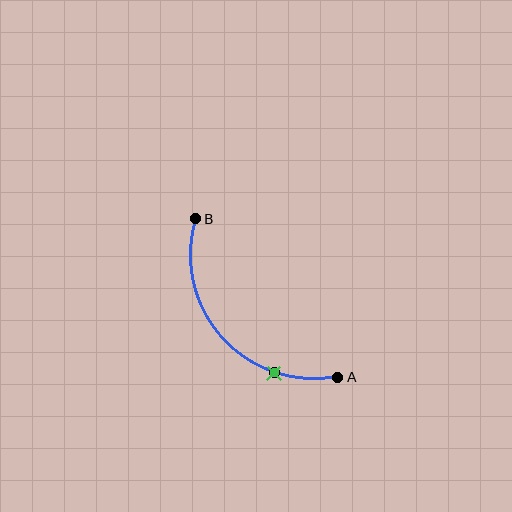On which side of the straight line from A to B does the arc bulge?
The arc bulges below and to the left of the straight line connecting A and B.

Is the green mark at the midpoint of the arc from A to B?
No. The green mark lies on the arc but is closer to endpoint A. The arc midpoint would be at the point on the curve equidistant along the arc from both A and B.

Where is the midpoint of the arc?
The arc midpoint is the point on the curve farthest from the straight line joining A and B. It sits below and to the left of that line.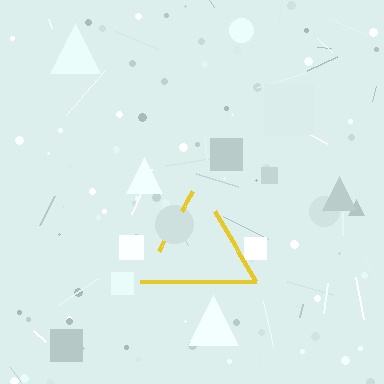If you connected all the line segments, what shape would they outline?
They would outline a triangle.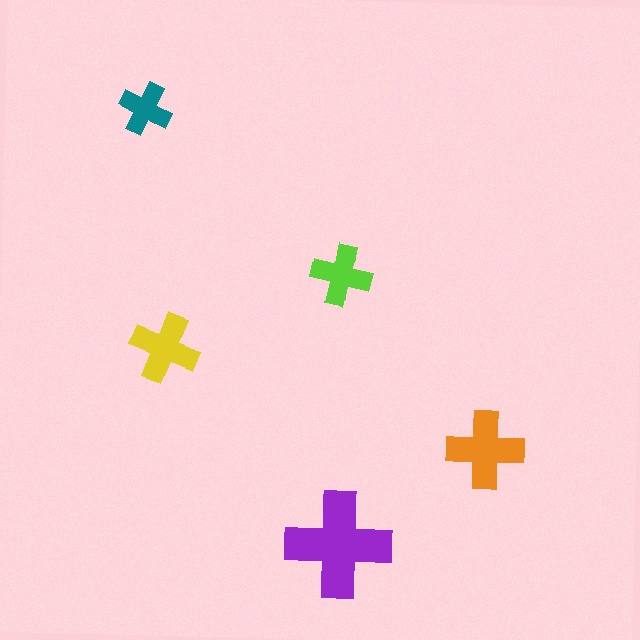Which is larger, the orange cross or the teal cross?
The orange one.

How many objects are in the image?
There are 5 objects in the image.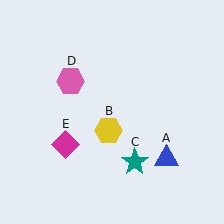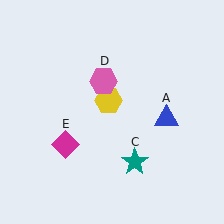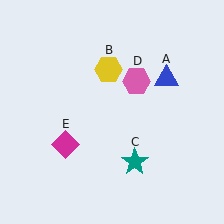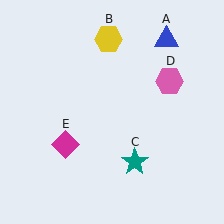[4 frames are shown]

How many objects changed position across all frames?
3 objects changed position: blue triangle (object A), yellow hexagon (object B), pink hexagon (object D).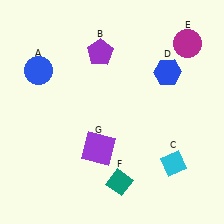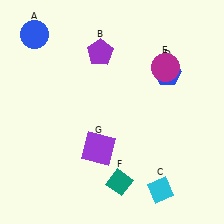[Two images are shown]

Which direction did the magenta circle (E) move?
The magenta circle (E) moved down.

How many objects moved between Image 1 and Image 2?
3 objects moved between the two images.